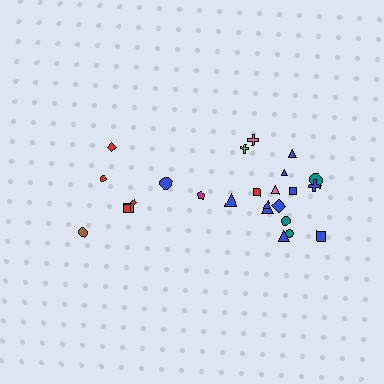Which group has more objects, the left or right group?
The right group.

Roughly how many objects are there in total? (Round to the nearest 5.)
Roughly 25 objects in total.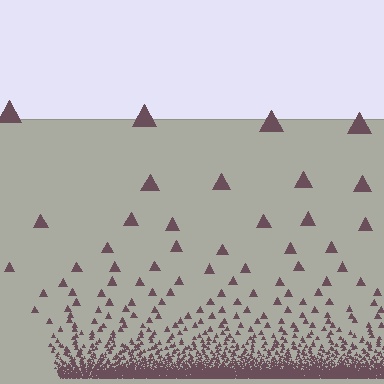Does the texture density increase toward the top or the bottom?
Density increases toward the bottom.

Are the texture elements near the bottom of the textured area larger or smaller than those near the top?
Smaller. The gradient is inverted — elements near the bottom are smaller and denser.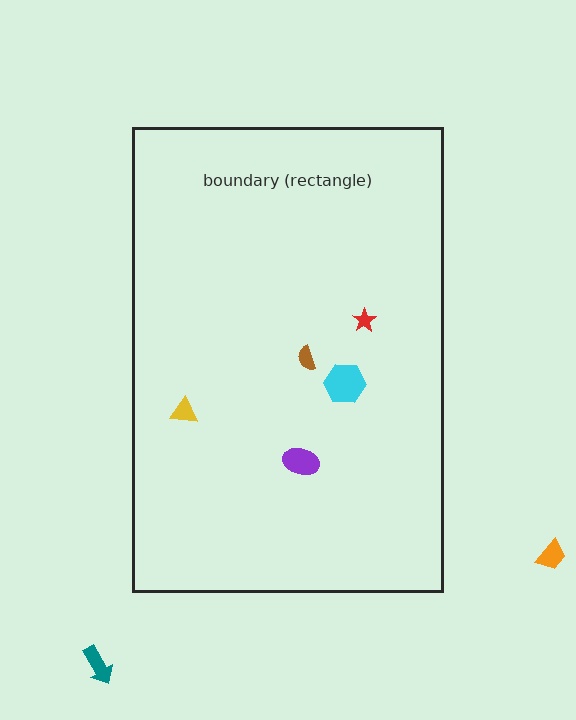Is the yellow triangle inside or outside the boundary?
Inside.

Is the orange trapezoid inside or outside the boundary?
Outside.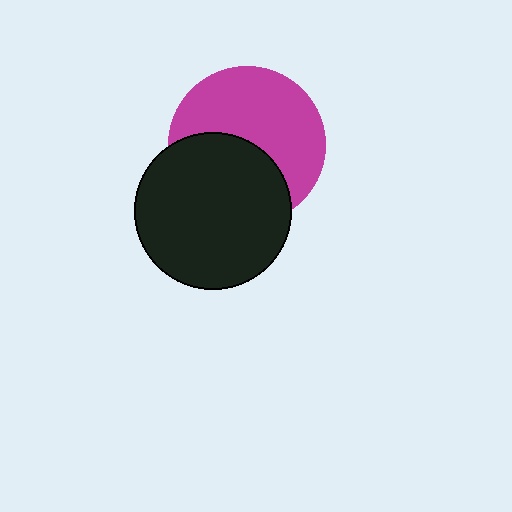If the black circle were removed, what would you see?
You would see the complete magenta circle.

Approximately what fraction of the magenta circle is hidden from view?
Roughly 42% of the magenta circle is hidden behind the black circle.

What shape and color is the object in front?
The object in front is a black circle.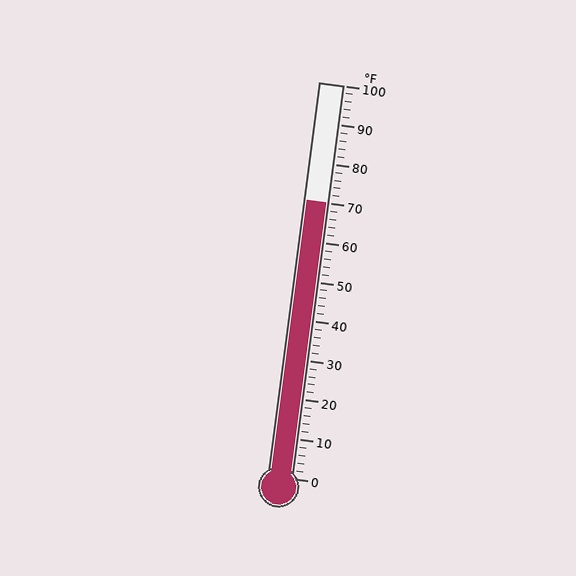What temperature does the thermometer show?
The thermometer shows approximately 70°F.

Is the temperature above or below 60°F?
The temperature is above 60°F.